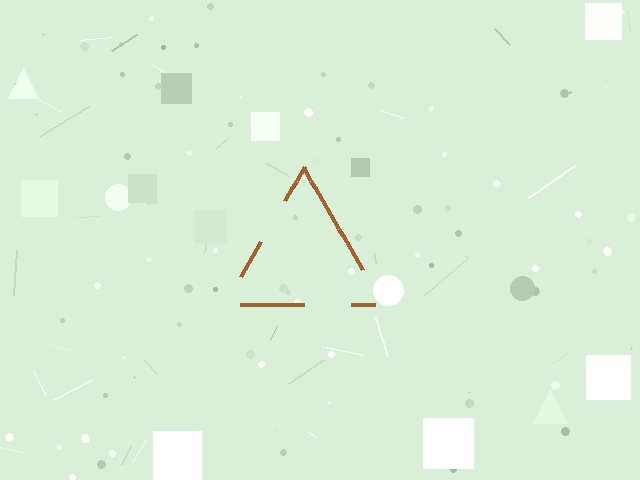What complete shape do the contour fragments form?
The contour fragments form a triangle.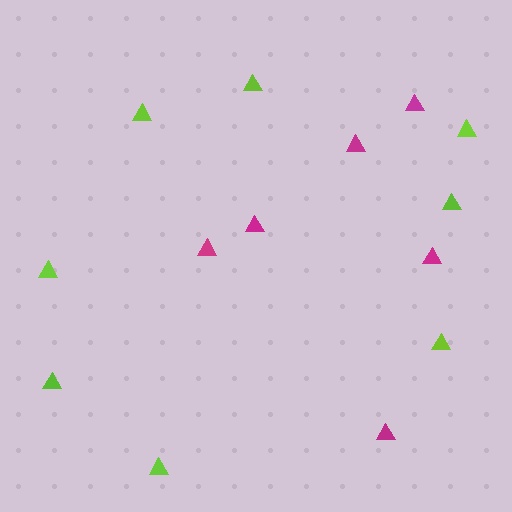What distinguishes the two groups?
There are 2 groups: one group of lime triangles (8) and one group of magenta triangles (6).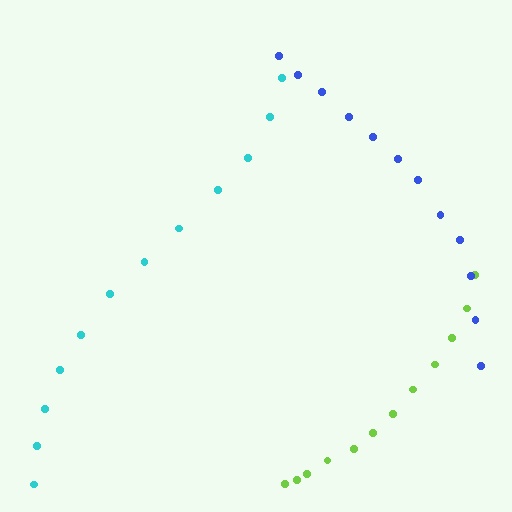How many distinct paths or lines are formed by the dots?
There are 3 distinct paths.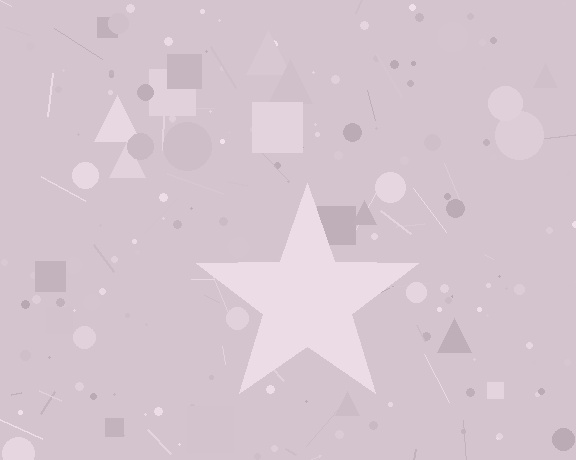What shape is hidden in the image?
A star is hidden in the image.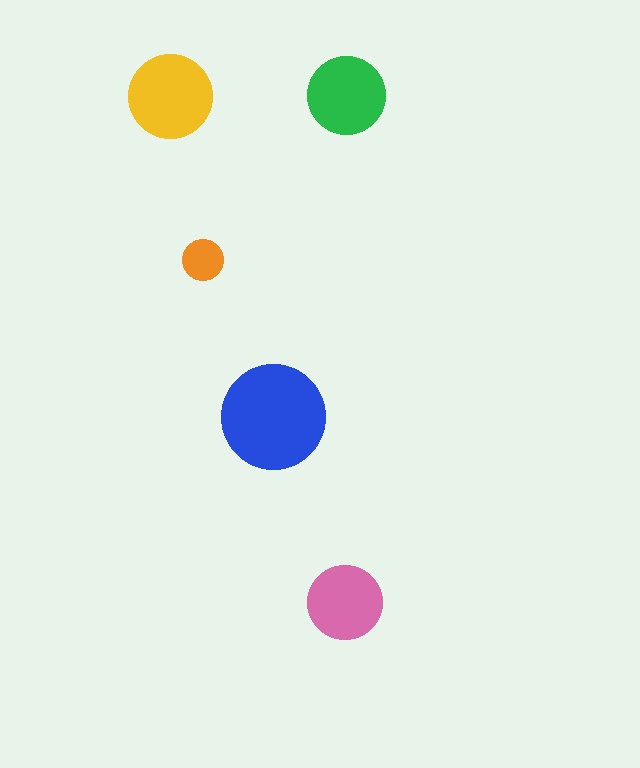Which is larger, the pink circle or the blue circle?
The blue one.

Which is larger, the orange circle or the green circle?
The green one.